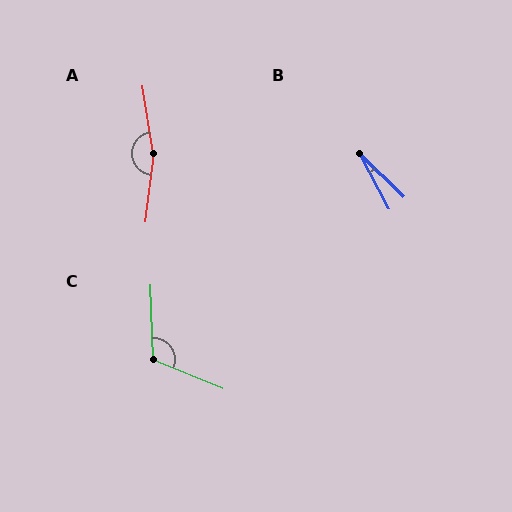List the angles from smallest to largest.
B (17°), C (114°), A (165°).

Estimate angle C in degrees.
Approximately 114 degrees.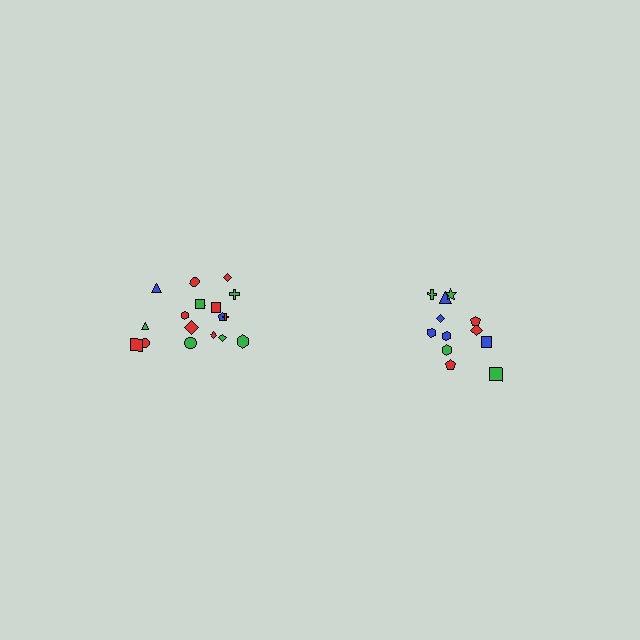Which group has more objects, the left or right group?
The left group.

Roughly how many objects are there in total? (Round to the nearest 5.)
Roughly 30 objects in total.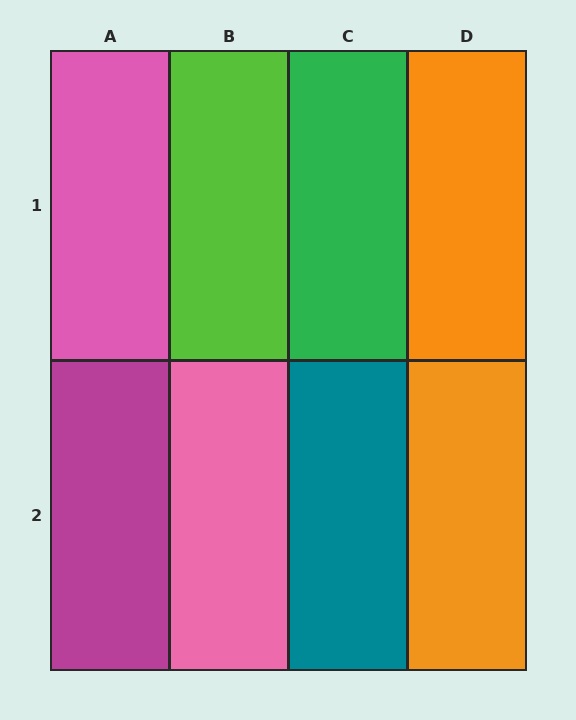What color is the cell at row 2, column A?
Magenta.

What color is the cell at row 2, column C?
Teal.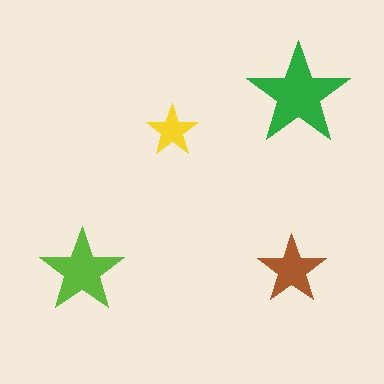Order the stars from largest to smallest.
the green one, the lime one, the brown one, the yellow one.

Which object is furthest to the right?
The green star is rightmost.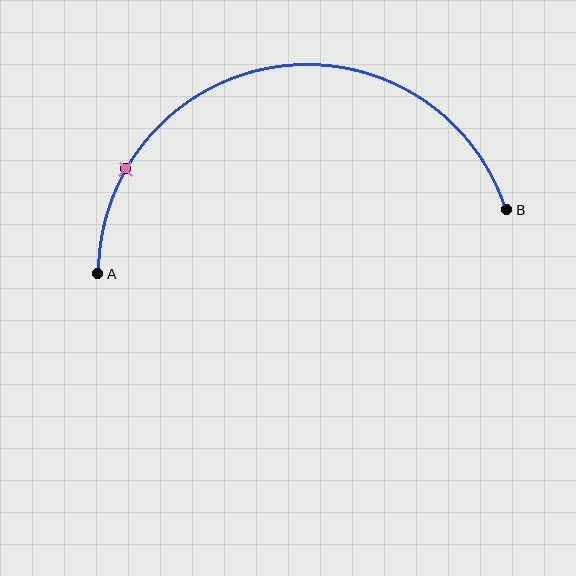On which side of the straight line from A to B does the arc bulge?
The arc bulges above the straight line connecting A and B.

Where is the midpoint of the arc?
The arc midpoint is the point on the curve farthest from the straight line joining A and B. It sits above that line.